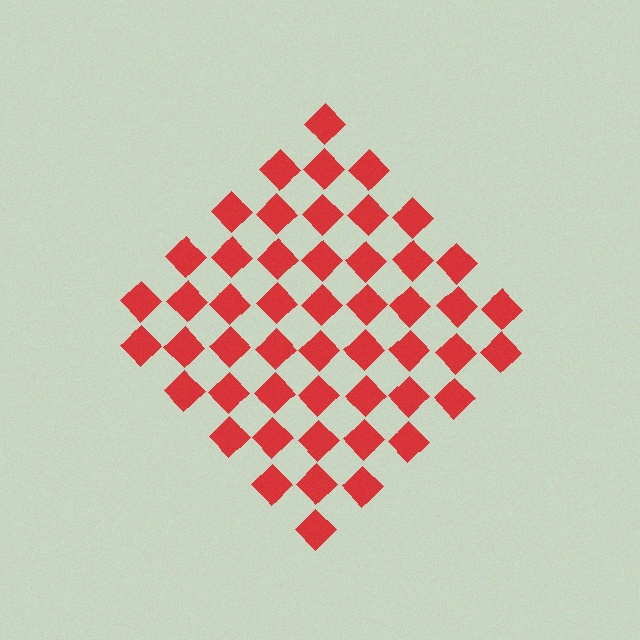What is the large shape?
The large shape is a diamond.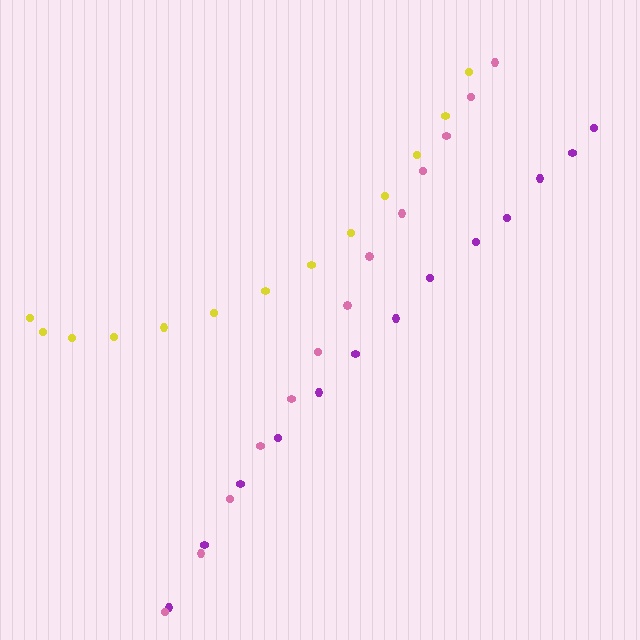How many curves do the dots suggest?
There are 3 distinct paths.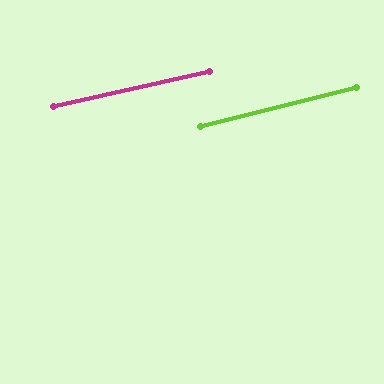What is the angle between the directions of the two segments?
Approximately 1 degree.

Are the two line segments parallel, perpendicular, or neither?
Parallel — their directions differ by only 1.3°.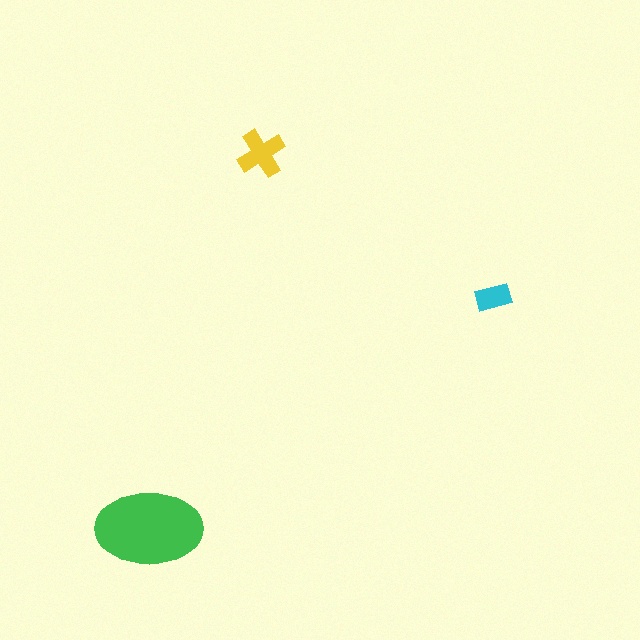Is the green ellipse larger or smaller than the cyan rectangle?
Larger.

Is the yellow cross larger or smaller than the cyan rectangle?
Larger.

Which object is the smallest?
The cyan rectangle.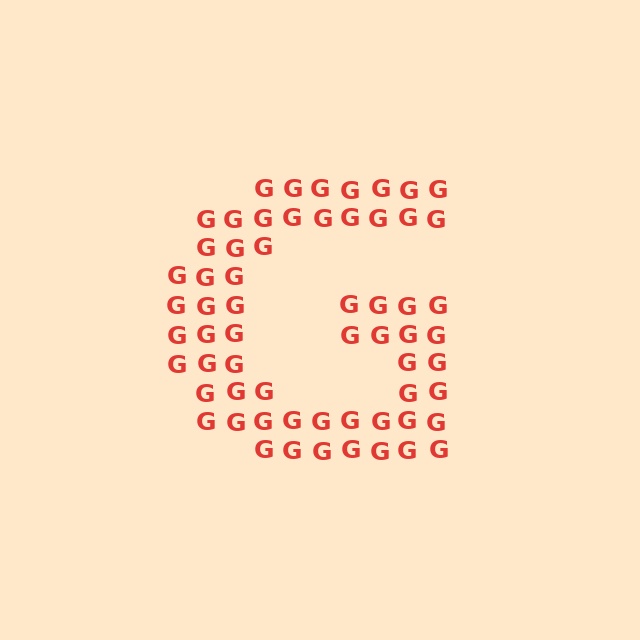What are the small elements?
The small elements are letter G's.